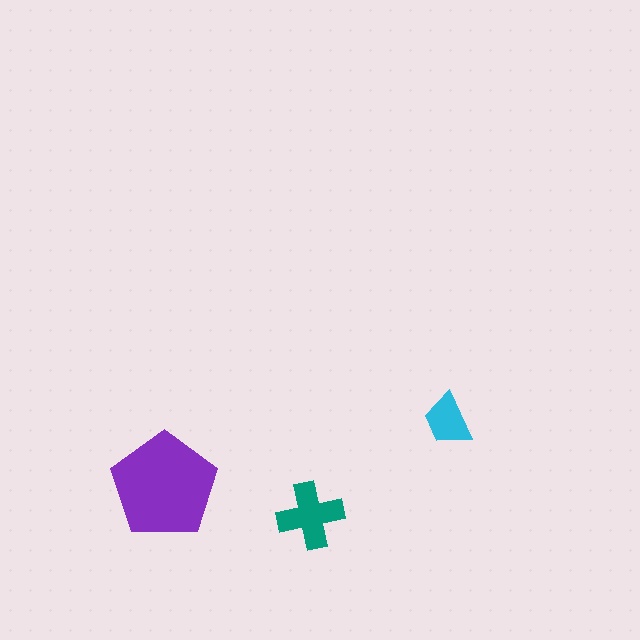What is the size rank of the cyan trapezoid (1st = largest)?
3rd.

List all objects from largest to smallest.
The purple pentagon, the teal cross, the cyan trapezoid.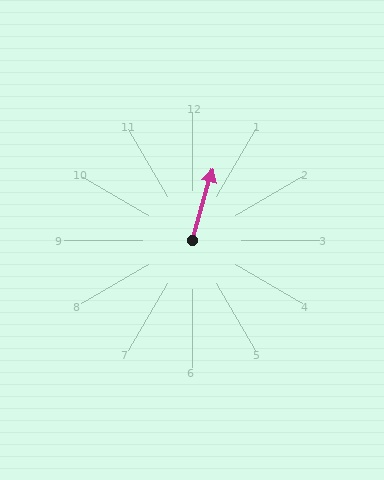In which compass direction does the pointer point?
North.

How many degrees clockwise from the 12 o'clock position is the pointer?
Approximately 16 degrees.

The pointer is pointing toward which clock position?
Roughly 1 o'clock.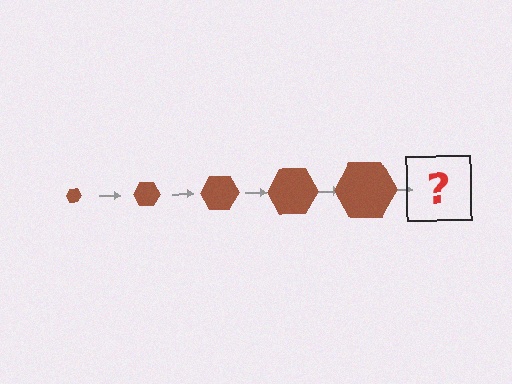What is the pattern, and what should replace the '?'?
The pattern is that the hexagon gets progressively larger each step. The '?' should be a brown hexagon, larger than the previous one.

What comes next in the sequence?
The next element should be a brown hexagon, larger than the previous one.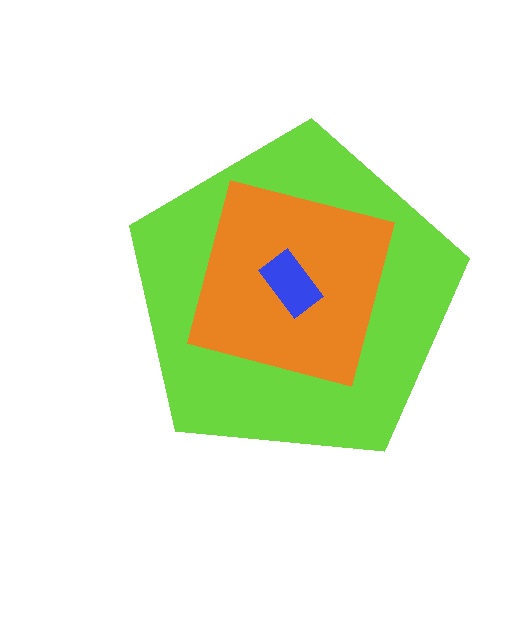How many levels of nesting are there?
3.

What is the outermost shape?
The lime pentagon.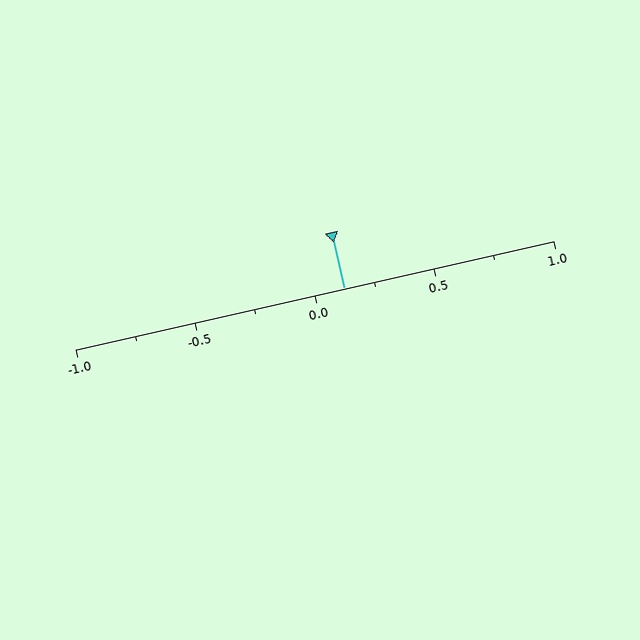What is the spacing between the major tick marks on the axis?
The major ticks are spaced 0.5 apart.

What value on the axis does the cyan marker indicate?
The marker indicates approximately 0.12.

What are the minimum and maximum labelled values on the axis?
The axis runs from -1.0 to 1.0.